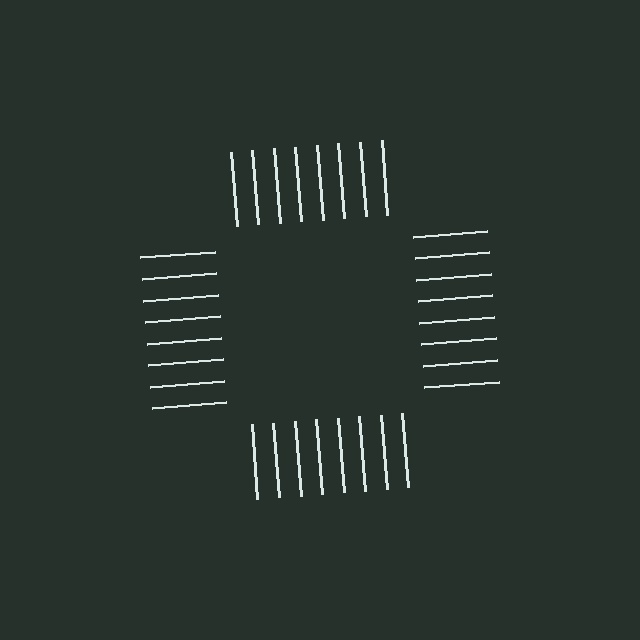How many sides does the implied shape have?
4 sides — the line-ends trace a square.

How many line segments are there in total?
32 — 8 along each of the 4 edges.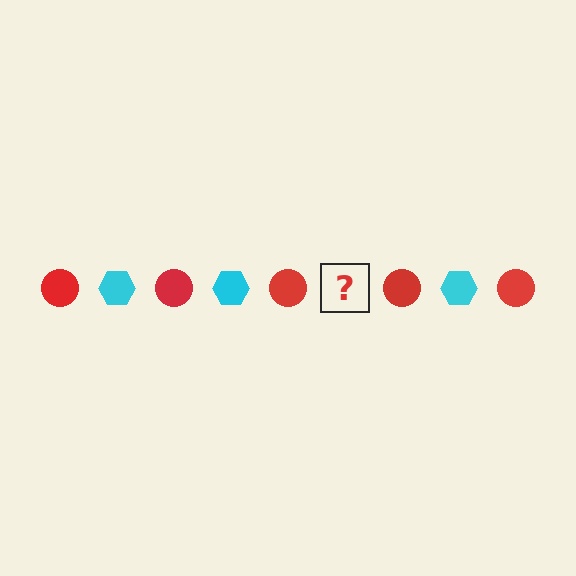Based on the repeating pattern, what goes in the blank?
The blank should be a cyan hexagon.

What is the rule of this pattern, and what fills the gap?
The rule is that the pattern alternates between red circle and cyan hexagon. The gap should be filled with a cyan hexagon.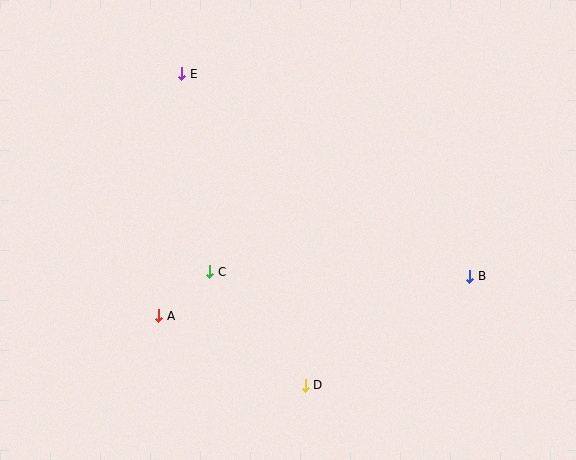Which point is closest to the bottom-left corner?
Point A is closest to the bottom-left corner.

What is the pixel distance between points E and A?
The distance between E and A is 243 pixels.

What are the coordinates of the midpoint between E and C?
The midpoint between E and C is at (196, 173).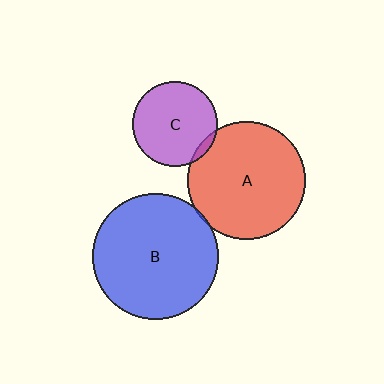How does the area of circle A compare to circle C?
Approximately 1.9 times.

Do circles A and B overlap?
Yes.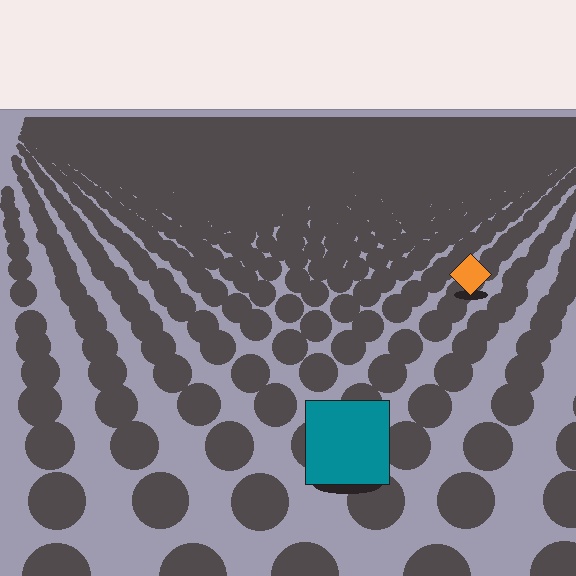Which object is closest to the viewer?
The teal square is closest. The texture marks near it are larger and more spread out.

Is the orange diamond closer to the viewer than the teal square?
No. The teal square is closer — you can tell from the texture gradient: the ground texture is coarser near it.